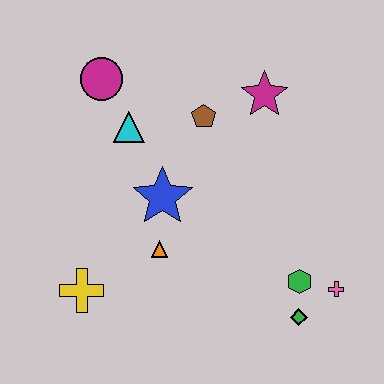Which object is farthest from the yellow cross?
The magenta star is farthest from the yellow cross.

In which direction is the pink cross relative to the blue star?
The pink cross is to the right of the blue star.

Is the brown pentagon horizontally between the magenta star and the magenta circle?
Yes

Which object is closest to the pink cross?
The green hexagon is closest to the pink cross.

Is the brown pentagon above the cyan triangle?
Yes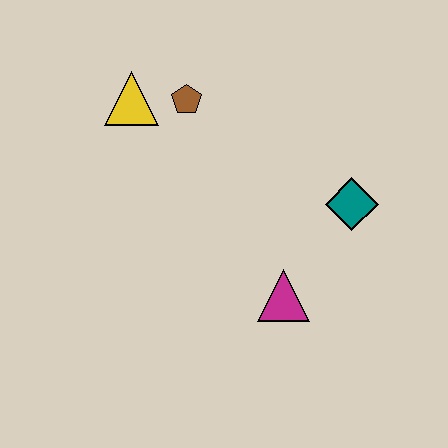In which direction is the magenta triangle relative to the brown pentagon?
The magenta triangle is below the brown pentagon.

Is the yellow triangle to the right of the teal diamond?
No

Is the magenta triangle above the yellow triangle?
No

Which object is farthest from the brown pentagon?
The magenta triangle is farthest from the brown pentagon.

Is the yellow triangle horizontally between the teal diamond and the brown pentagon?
No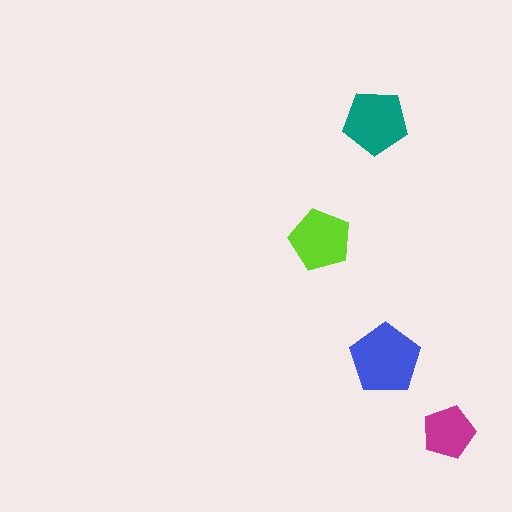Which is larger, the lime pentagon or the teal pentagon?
The teal one.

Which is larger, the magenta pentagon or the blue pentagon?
The blue one.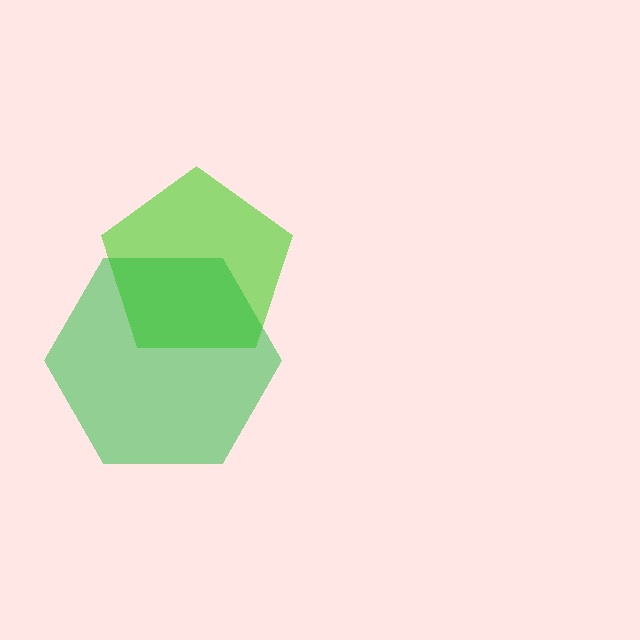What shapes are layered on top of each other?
The layered shapes are: a lime pentagon, a green hexagon.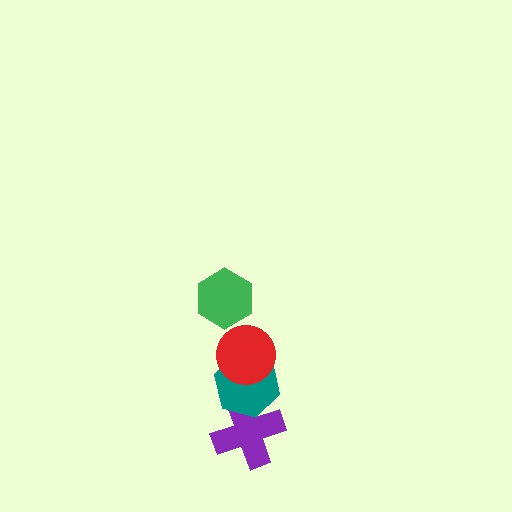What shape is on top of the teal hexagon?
The red circle is on top of the teal hexagon.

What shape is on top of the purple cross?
The teal hexagon is on top of the purple cross.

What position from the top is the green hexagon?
The green hexagon is 1st from the top.